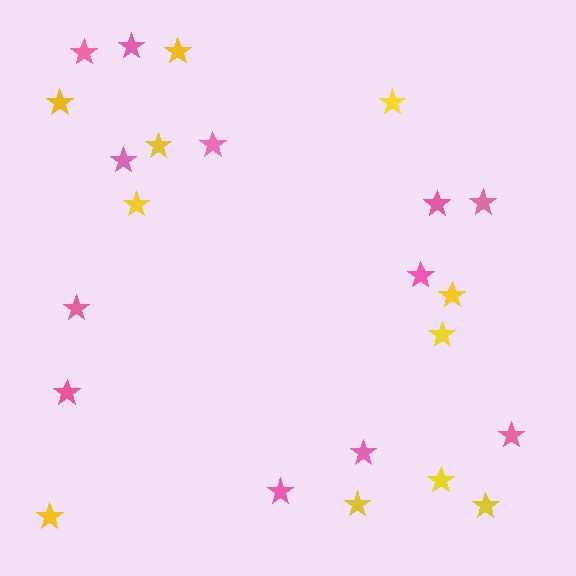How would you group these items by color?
There are 2 groups: one group of yellow stars (11) and one group of pink stars (12).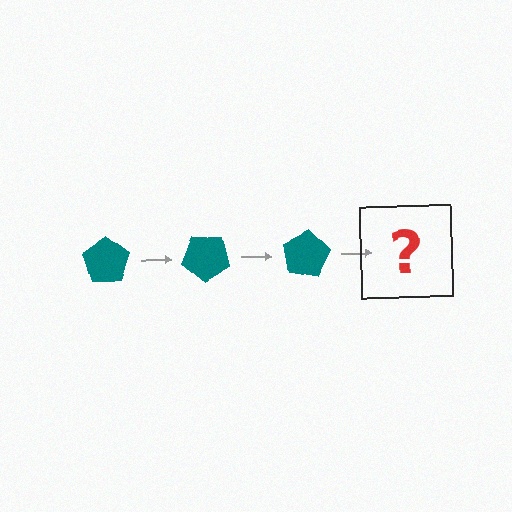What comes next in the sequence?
The next element should be a teal pentagon rotated 120 degrees.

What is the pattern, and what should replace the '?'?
The pattern is that the pentagon rotates 40 degrees each step. The '?' should be a teal pentagon rotated 120 degrees.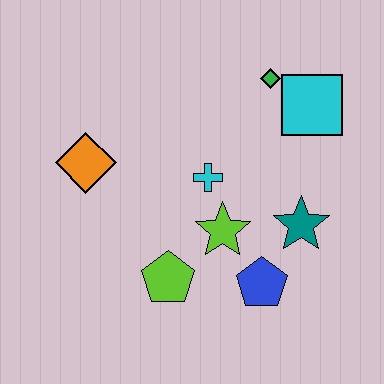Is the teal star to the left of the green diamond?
No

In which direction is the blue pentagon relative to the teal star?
The blue pentagon is below the teal star.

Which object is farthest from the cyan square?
The orange diamond is farthest from the cyan square.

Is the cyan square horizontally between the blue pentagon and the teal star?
No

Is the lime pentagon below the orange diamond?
Yes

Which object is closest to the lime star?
The cyan cross is closest to the lime star.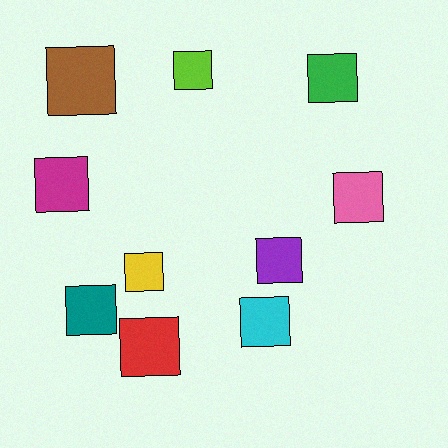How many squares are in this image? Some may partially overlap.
There are 10 squares.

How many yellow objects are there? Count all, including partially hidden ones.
There is 1 yellow object.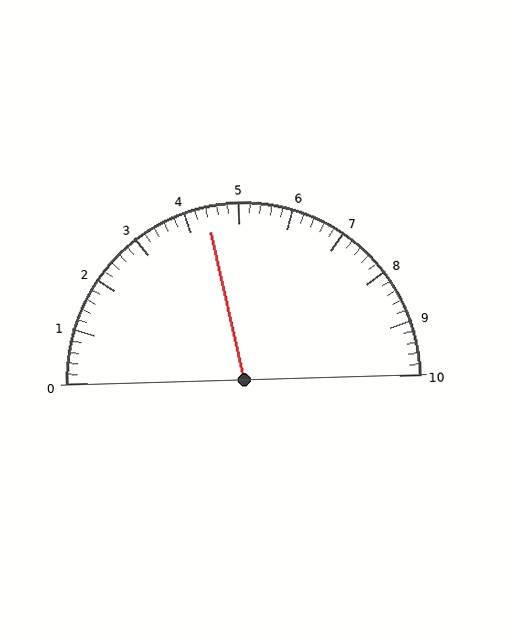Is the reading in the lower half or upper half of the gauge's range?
The reading is in the lower half of the range (0 to 10).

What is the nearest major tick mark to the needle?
The nearest major tick mark is 4.